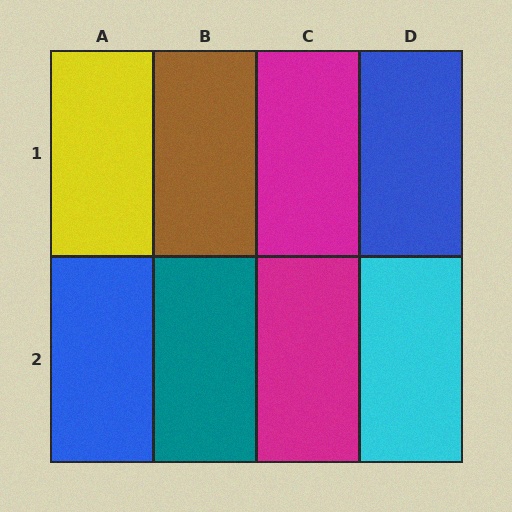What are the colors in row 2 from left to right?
Blue, teal, magenta, cyan.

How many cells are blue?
2 cells are blue.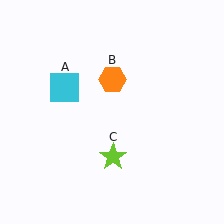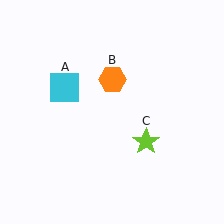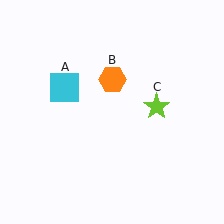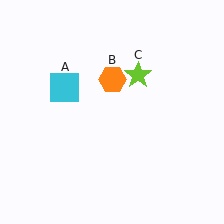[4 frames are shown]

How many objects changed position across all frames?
1 object changed position: lime star (object C).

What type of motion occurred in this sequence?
The lime star (object C) rotated counterclockwise around the center of the scene.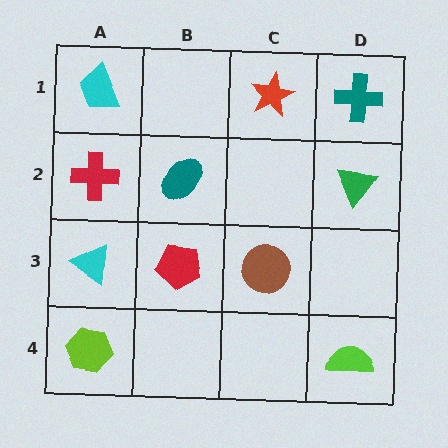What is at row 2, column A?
A red cross.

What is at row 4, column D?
A lime semicircle.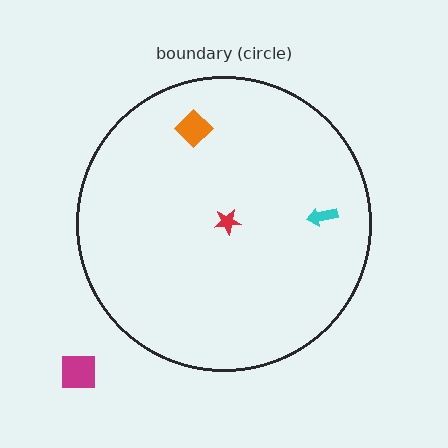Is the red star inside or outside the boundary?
Inside.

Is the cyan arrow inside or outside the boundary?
Inside.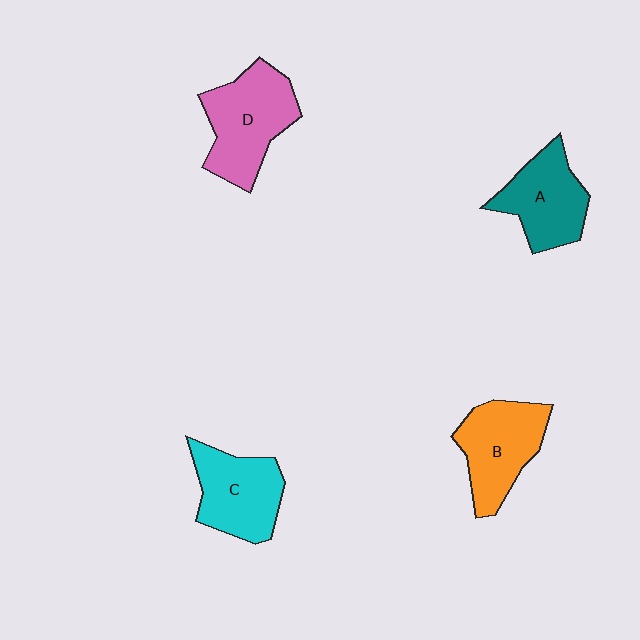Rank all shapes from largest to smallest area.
From largest to smallest: D (pink), B (orange), C (cyan), A (teal).